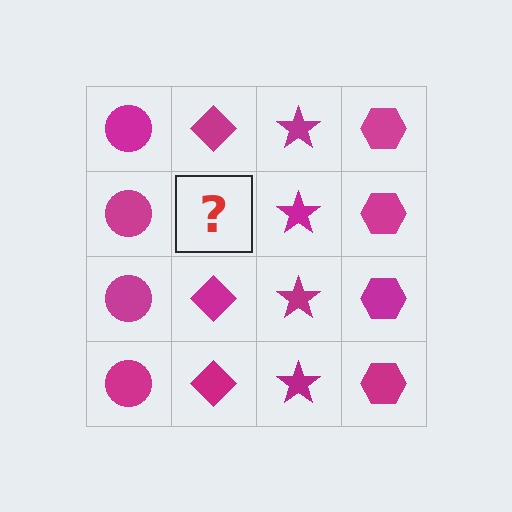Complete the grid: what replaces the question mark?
The question mark should be replaced with a magenta diamond.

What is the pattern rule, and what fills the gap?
The rule is that each column has a consistent shape. The gap should be filled with a magenta diamond.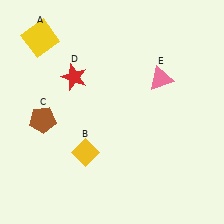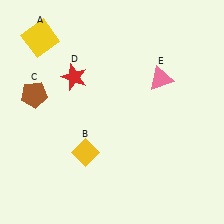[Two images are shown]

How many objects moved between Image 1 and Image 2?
1 object moved between the two images.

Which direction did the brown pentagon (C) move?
The brown pentagon (C) moved up.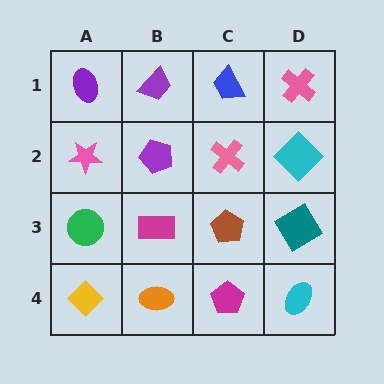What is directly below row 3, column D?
A cyan ellipse.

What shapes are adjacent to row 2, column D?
A pink cross (row 1, column D), a teal diamond (row 3, column D), a pink cross (row 2, column C).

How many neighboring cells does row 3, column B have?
4.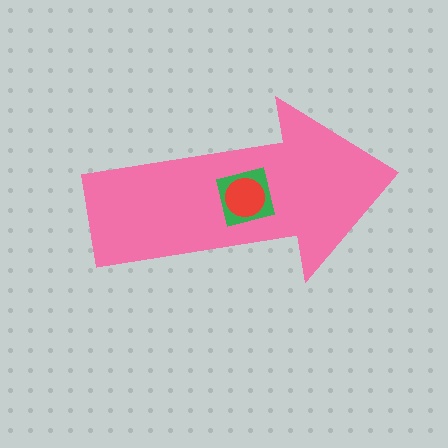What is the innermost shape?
The red circle.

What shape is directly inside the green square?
The red circle.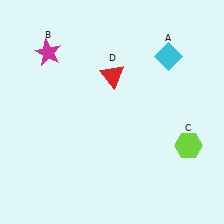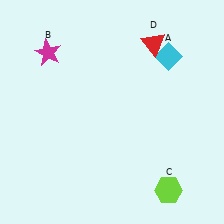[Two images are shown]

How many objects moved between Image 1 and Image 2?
2 objects moved between the two images.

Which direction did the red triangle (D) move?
The red triangle (D) moved right.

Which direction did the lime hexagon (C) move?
The lime hexagon (C) moved down.